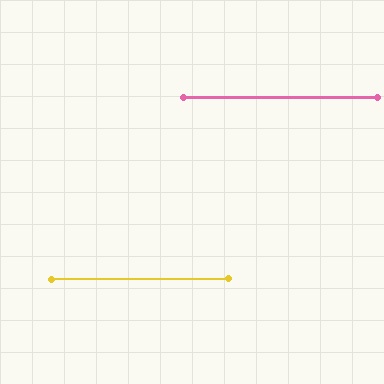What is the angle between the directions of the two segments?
Approximately 0 degrees.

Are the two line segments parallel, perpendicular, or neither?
Parallel — their directions differ by only 0.2°.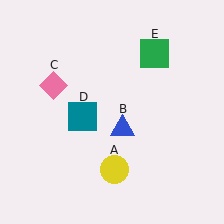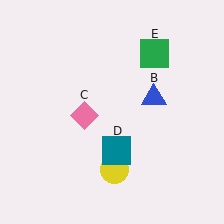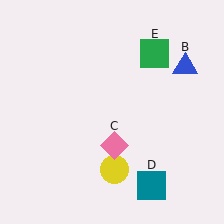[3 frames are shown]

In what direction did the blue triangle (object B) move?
The blue triangle (object B) moved up and to the right.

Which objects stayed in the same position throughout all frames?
Yellow circle (object A) and green square (object E) remained stationary.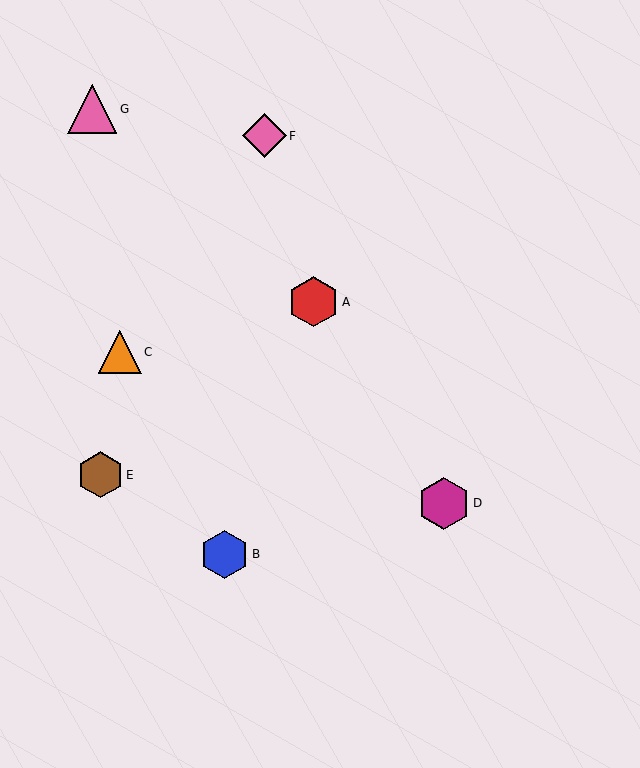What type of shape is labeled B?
Shape B is a blue hexagon.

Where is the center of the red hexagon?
The center of the red hexagon is at (314, 302).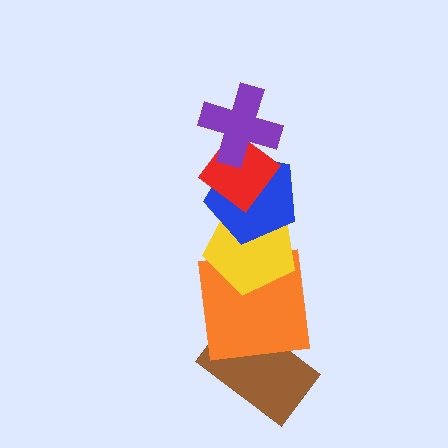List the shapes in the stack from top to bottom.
From top to bottom: the purple cross, the red diamond, the blue pentagon, the yellow pentagon, the orange square, the brown rectangle.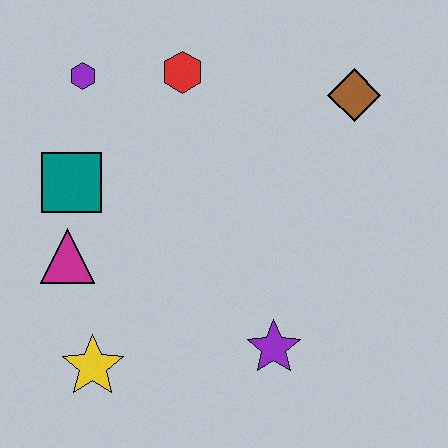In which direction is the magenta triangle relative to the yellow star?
The magenta triangle is above the yellow star.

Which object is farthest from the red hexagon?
The yellow star is farthest from the red hexagon.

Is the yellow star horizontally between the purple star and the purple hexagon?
Yes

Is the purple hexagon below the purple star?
No